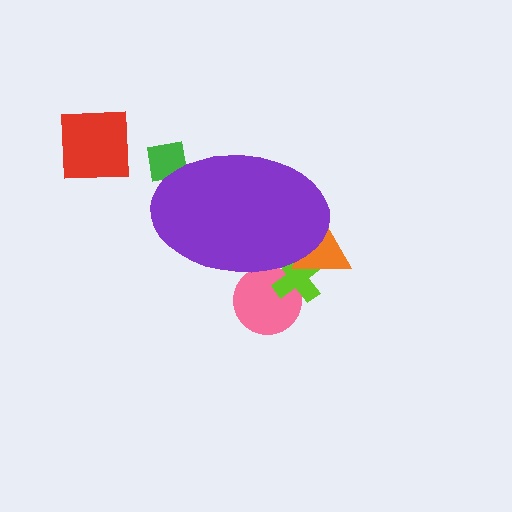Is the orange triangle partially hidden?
Yes, the orange triangle is partially hidden behind the purple ellipse.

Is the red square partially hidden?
No, the red square is fully visible.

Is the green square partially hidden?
Yes, the green square is partially hidden behind the purple ellipse.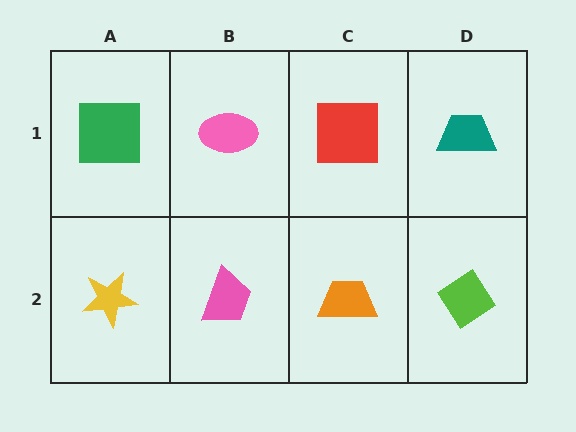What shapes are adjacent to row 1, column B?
A pink trapezoid (row 2, column B), a green square (row 1, column A), a red square (row 1, column C).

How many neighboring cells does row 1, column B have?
3.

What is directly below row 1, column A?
A yellow star.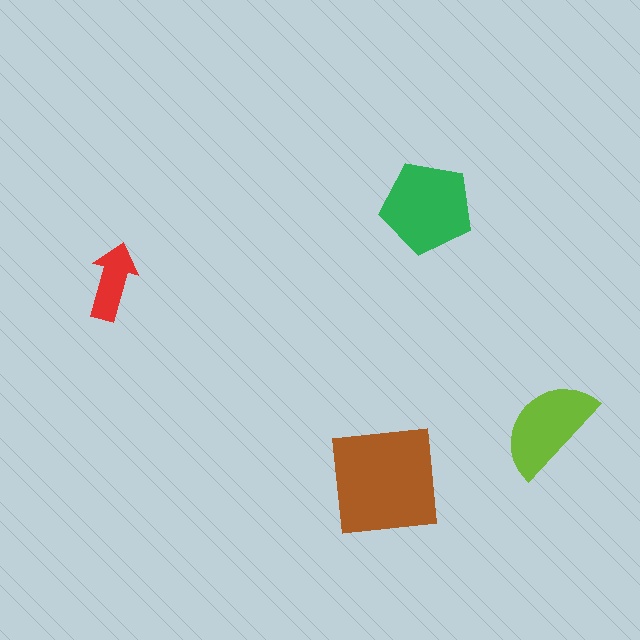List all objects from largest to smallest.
The brown square, the green pentagon, the lime semicircle, the red arrow.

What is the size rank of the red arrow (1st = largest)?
4th.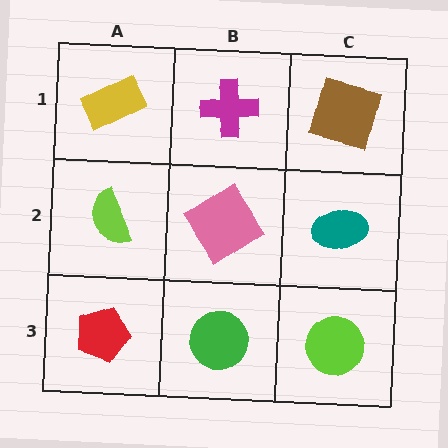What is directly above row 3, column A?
A lime semicircle.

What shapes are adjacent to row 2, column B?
A magenta cross (row 1, column B), a green circle (row 3, column B), a lime semicircle (row 2, column A), a teal ellipse (row 2, column C).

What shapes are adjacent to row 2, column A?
A yellow rectangle (row 1, column A), a red pentagon (row 3, column A), a pink diamond (row 2, column B).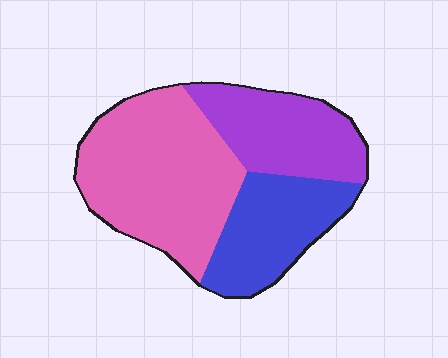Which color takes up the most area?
Pink, at roughly 45%.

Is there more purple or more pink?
Pink.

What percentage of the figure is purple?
Purple takes up between a sixth and a third of the figure.